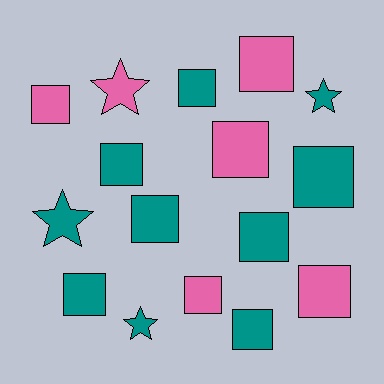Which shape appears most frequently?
Square, with 12 objects.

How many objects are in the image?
There are 16 objects.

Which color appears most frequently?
Teal, with 10 objects.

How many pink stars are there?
There is 1 pink star.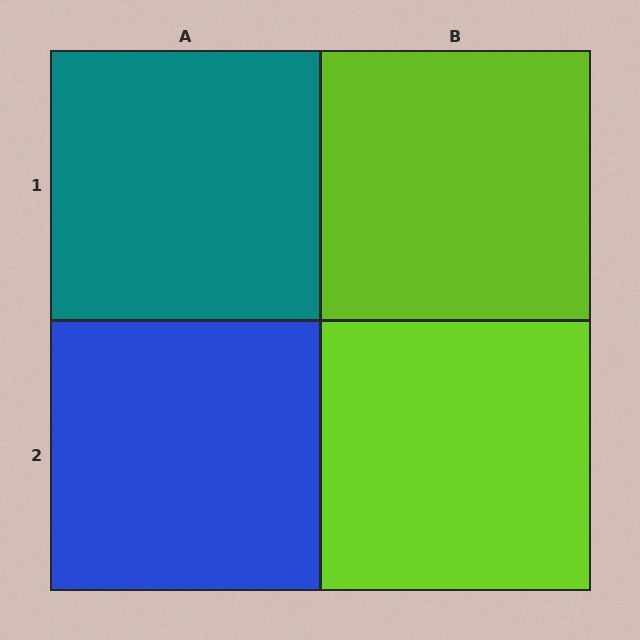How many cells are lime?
2 cells are lime.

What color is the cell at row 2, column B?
Lime.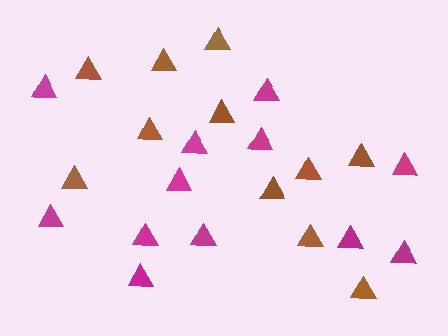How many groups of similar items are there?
There are 2 groups: one group of brown triangles (11) and one group of magenta triangles (12).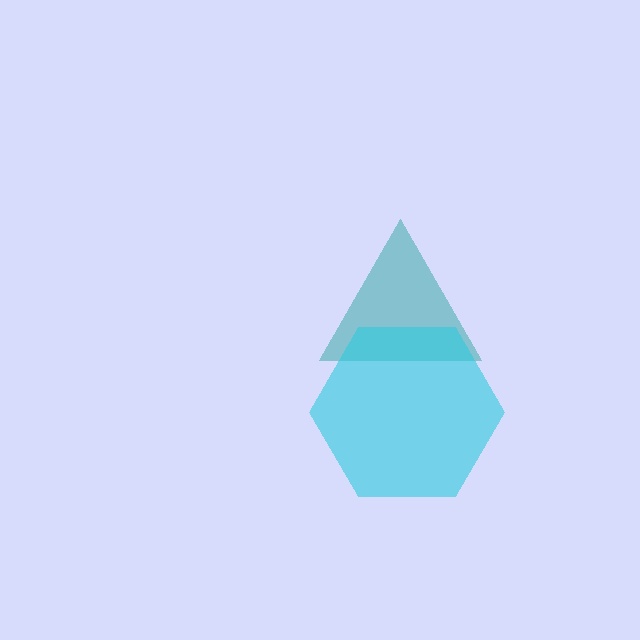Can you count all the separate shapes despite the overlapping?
Yes, there are 2 separate shapes.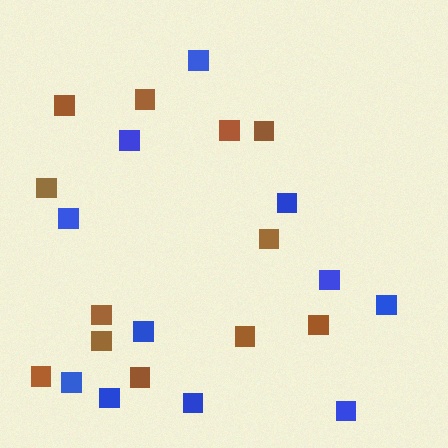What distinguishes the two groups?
There are 2 groups: one group of blue squares (11) and one group of brown squares (12).